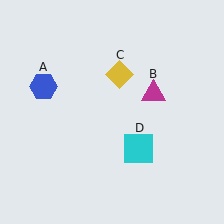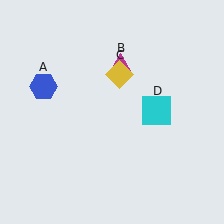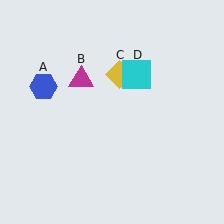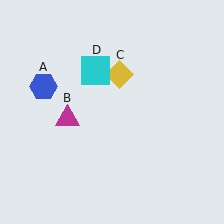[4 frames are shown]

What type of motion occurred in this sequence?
The magenta triangle (object B), cyan square (object D) rotated counterclockwise around the center of the scene.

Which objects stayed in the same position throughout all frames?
Blue hexagon (object A) and yellow diamond (object C) remained stationary.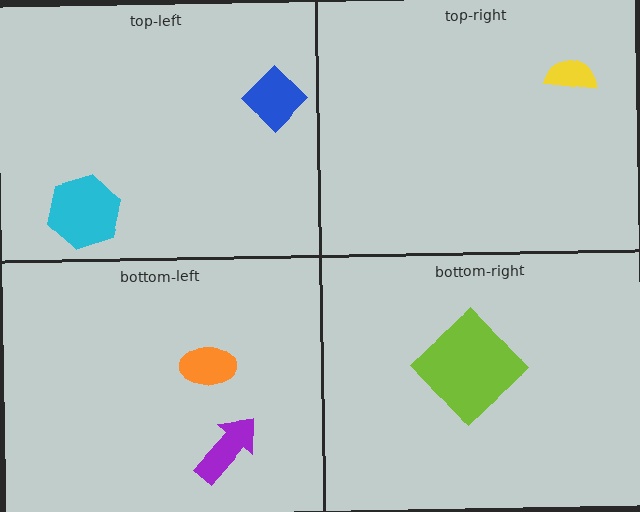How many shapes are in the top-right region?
1.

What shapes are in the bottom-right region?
The lime diamond.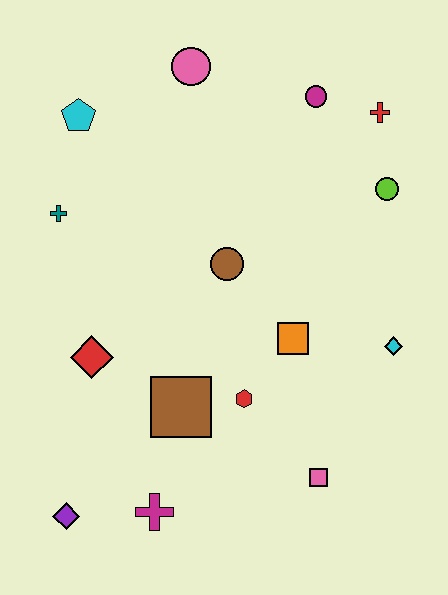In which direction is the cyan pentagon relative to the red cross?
The cyan pentagon is to the left of the red cross.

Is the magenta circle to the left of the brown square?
No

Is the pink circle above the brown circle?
Yes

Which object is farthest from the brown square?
The red cross is farthest from the brown square.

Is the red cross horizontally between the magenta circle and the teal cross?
No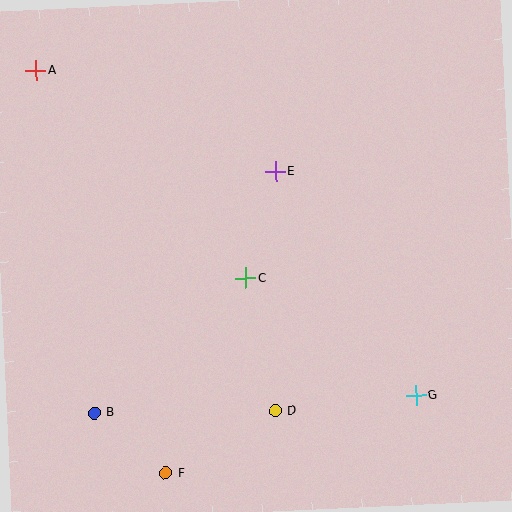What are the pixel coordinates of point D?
Point D is at (275, 411).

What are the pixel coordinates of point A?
Point A is at (36, 71).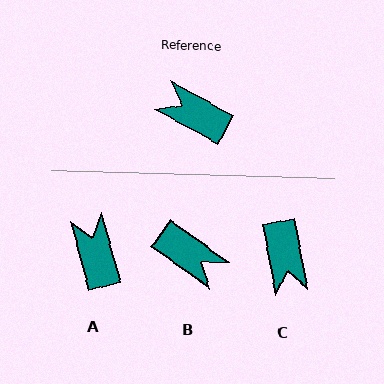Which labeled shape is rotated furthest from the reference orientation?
B, about 173 degrees away.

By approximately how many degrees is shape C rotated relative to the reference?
Approximately 130 degrees counter-clockwise.